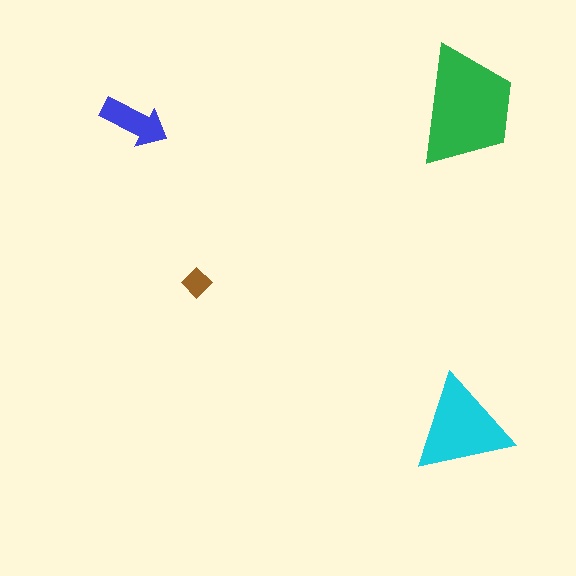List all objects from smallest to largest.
The brown diamond, the blue arrow, the cyan triangle, the green trapezoid.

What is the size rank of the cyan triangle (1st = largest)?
2nd.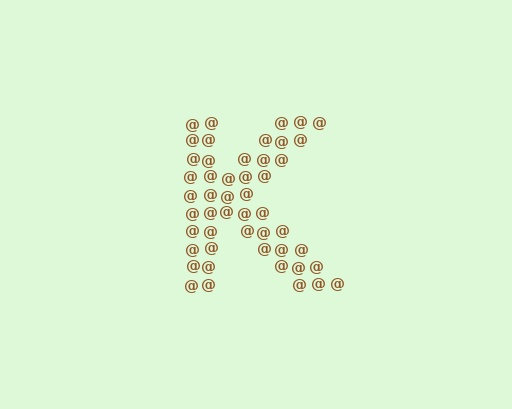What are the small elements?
The small elements are at signs.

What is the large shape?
The large shape is the letter K.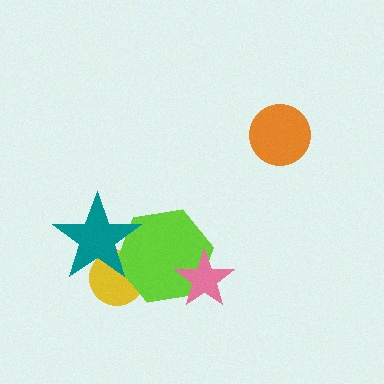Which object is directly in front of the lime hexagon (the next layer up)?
The teal star is directly in front of the lime hexagon.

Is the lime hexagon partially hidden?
Yes, it is partially covered by another shape.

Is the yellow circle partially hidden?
Yes, it is partially covered by another shape.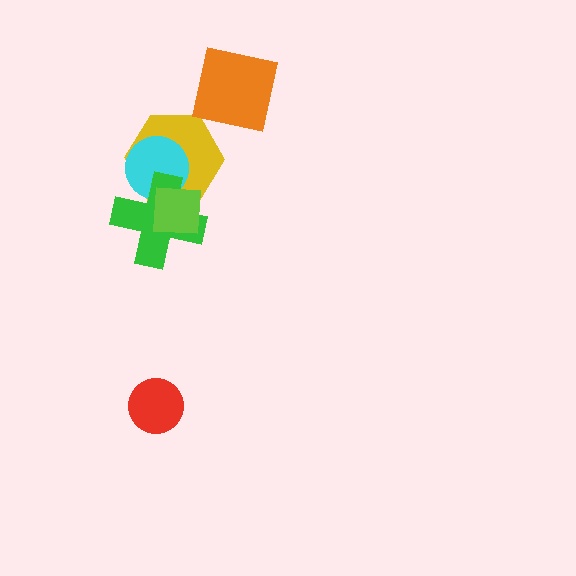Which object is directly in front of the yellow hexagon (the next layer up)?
The cyan circle is directly in front of the yellow hexagon.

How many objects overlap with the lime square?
3 objects overlap with the lime square.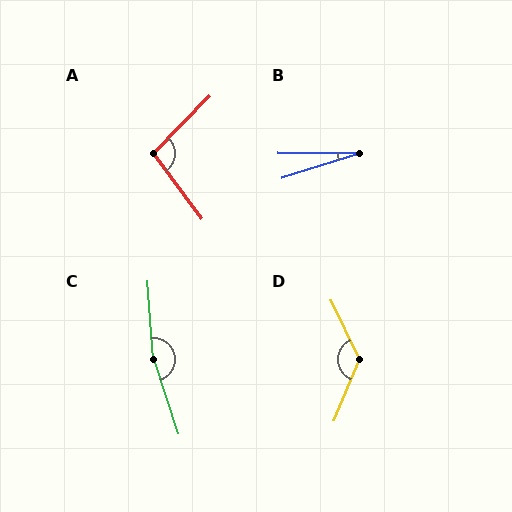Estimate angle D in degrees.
Approximately 132 degrees.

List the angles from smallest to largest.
B (18°), A (99°), D (132°), C (166°).